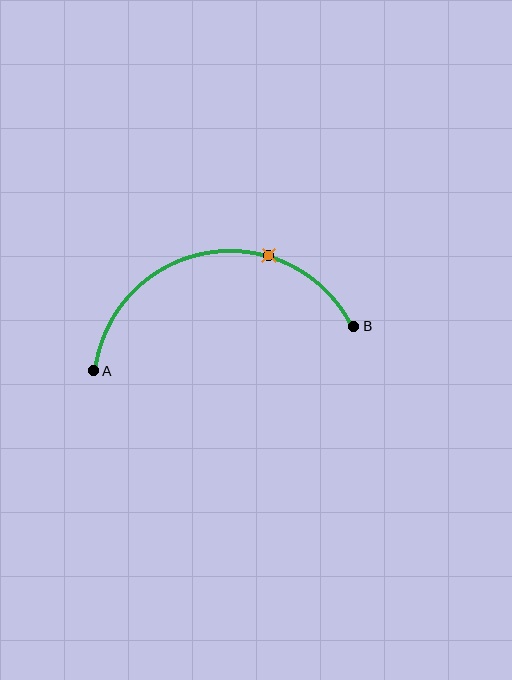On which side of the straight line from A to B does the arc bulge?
The arc bulges above the straight line connecting A and B.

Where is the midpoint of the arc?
The arc midpoint is the point on the curve farthest from the straight line joining A and B. It sits above that line.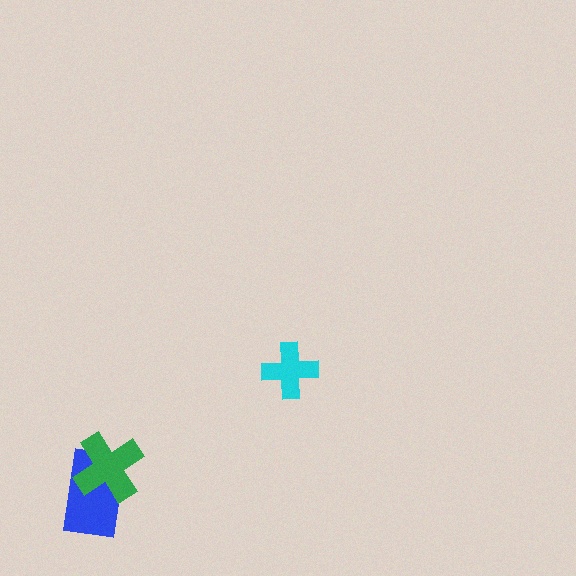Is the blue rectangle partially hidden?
Yes, it is partially covered by another shape.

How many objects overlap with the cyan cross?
0 objects overlap with the cyan cross.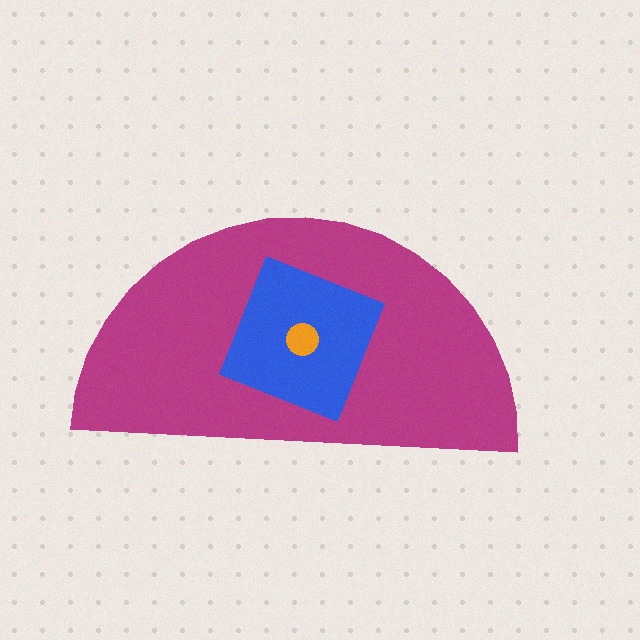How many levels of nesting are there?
3.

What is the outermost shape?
The magenta semicircle.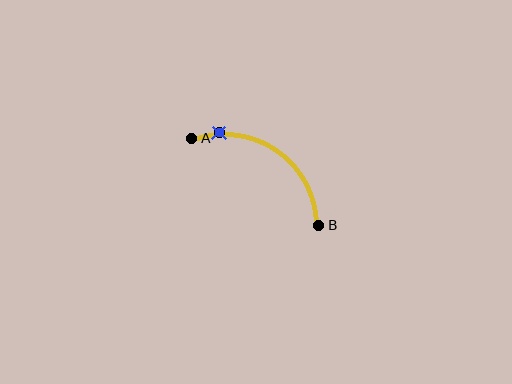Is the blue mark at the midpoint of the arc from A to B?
No. The blue mark lies on the arc but is closer to endpoint A. The arc midpoint would be at the point on the curve equidistant along the arc from both A and B.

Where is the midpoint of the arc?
The arc midpoint is the point on the curve farthest from the straight line joining A and B. It sits above and to the right of that line.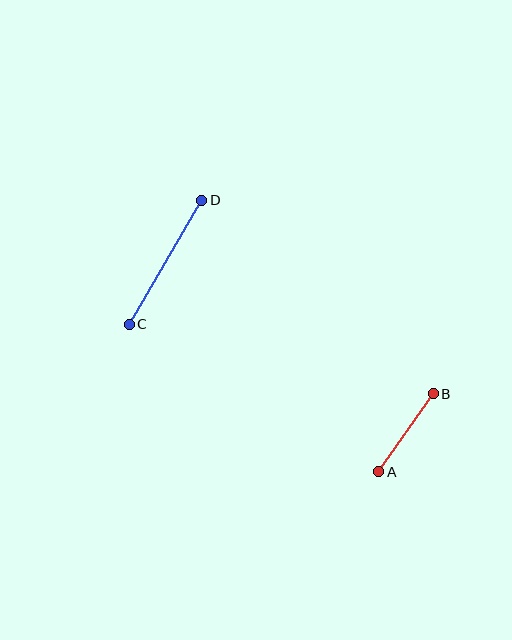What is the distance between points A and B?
The distance is approximately 95 pixels.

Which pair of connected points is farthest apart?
Points C and D are farthest apart.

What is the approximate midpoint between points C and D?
The midpoint is at approximately (166, 262) pixels.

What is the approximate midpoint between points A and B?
The midpoint is at approximately (406, 433) pixels.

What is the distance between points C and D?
The distance is approximately 144 pixels.